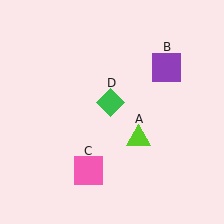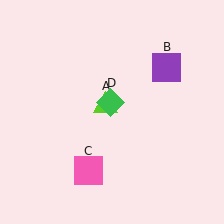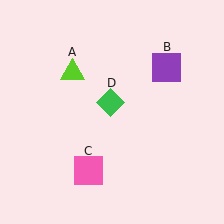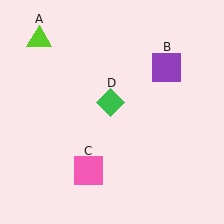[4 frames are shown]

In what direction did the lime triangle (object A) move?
The lime triangle (object A) moved up and to the left.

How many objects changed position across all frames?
1 object changed position: lime triangle (object A).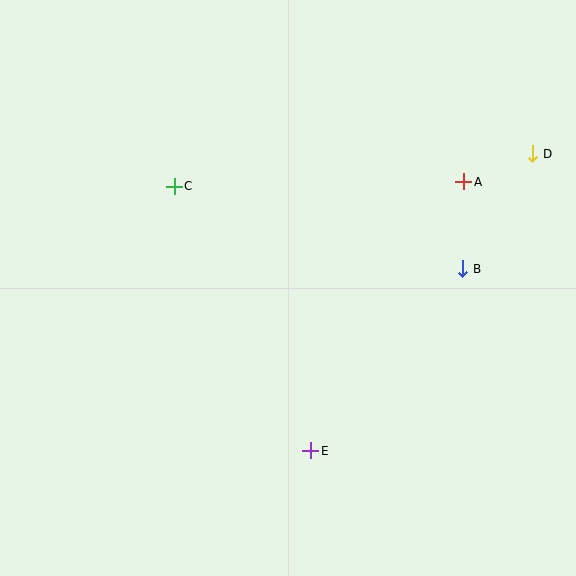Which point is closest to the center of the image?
Point C at (174, 186) is closest to the center.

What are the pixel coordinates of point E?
Point E is at (311, 451).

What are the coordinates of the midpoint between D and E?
The midpoint between D and E is at (422, 302).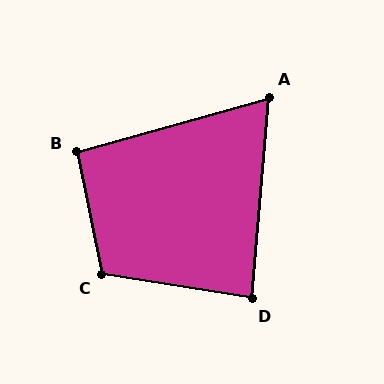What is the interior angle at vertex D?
Approximately 86 degrees (approximately right).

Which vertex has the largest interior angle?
C, at approximately 110 degrees.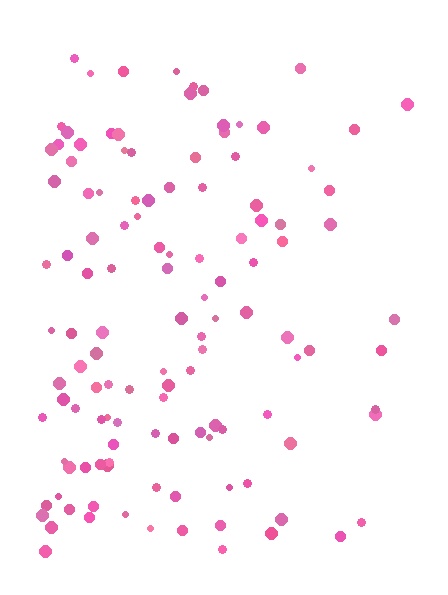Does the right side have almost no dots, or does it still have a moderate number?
Still a moderate number, just noticeably fewer than the left.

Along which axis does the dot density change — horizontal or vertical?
Horizontal.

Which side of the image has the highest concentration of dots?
The left.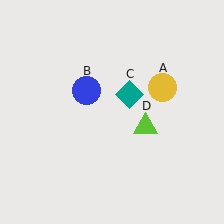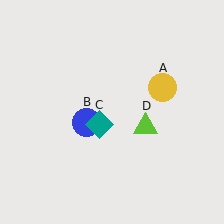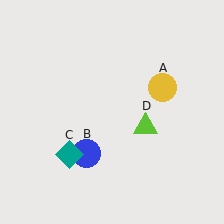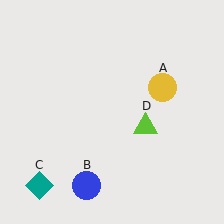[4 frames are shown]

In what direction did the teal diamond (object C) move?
The teal diamond (object C) moved down and to the left.